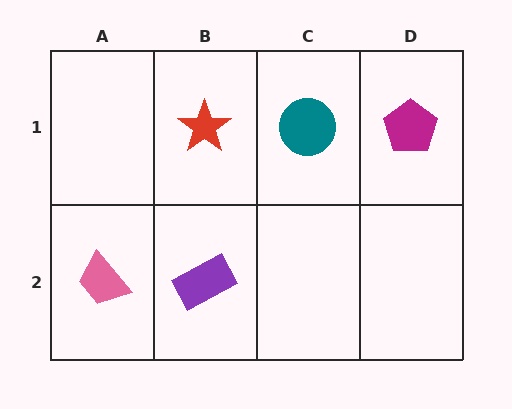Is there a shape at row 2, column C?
No, that cell is empty.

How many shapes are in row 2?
2 shapes.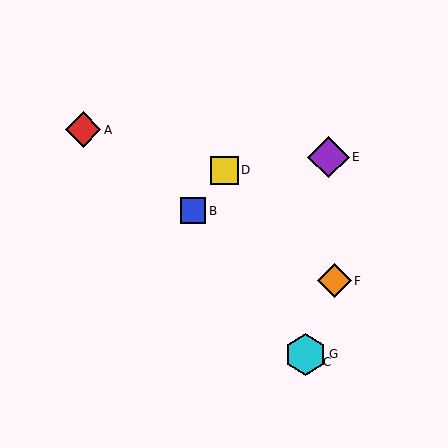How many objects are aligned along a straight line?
3 objects (C, D, G) are aligned along a straight line.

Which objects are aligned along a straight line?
Objects C, D, G are aligned along a straight line.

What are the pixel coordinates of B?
Object B is at (193, 211).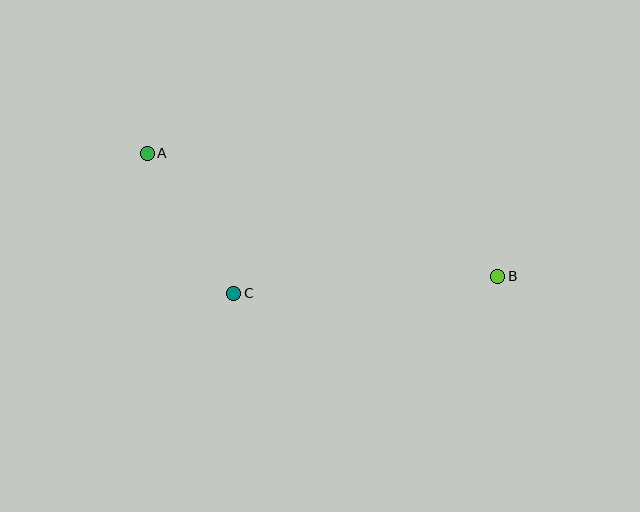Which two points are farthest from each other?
Points A and B are farthest from each other.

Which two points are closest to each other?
Points A and C are closest to each other.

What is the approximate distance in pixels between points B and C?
The distance between B and C is approximately 265 pixels.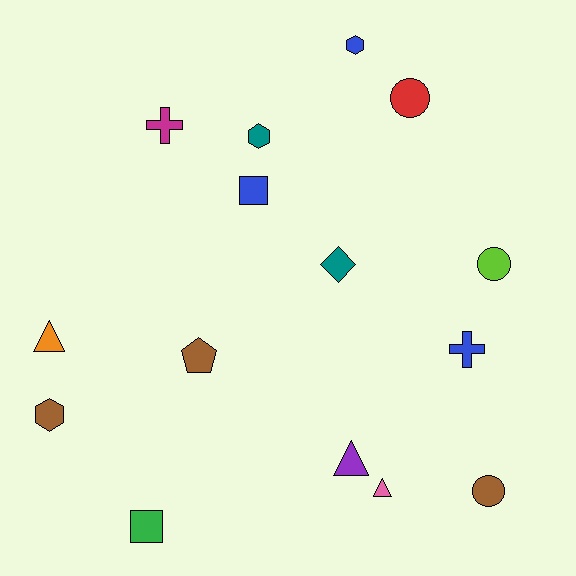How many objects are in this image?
There are 15 objects.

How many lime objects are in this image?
There is 1 lime object.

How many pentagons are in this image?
There is 1 pentagon.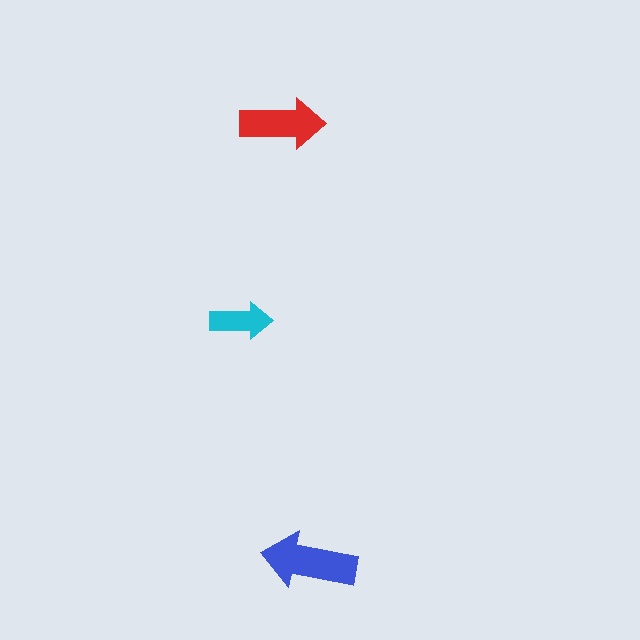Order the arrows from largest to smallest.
the blue one, the red one, the cyan one.